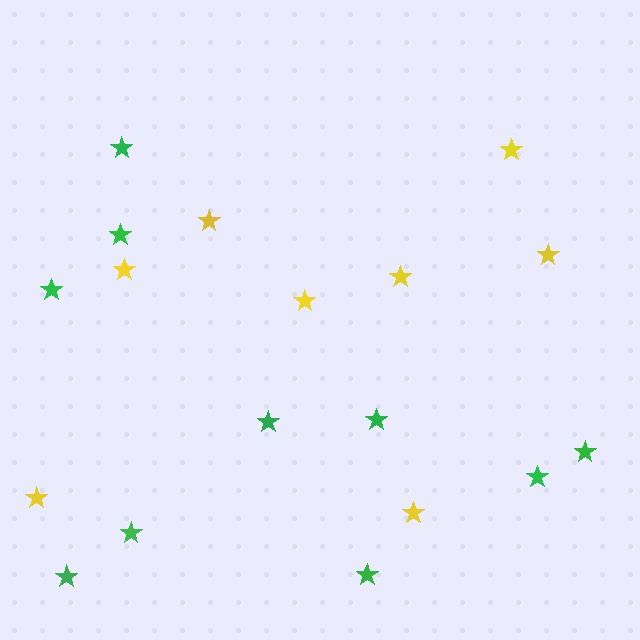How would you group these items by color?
There are 2 groups: one group of yellow stars (8) and one group of green stars (10).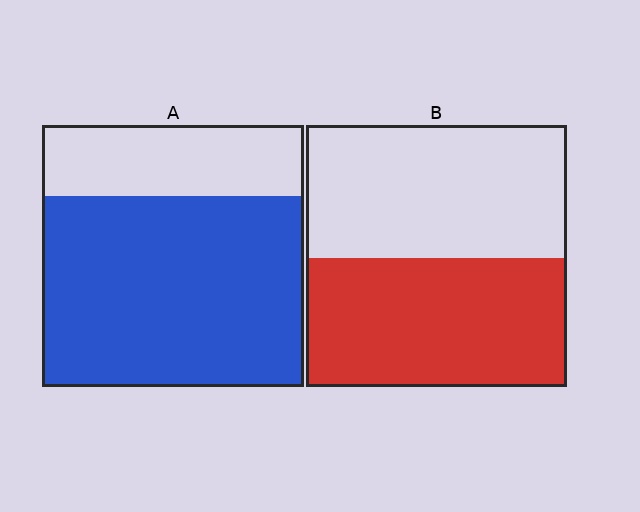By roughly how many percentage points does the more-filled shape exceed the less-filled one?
By roughly 25 percentage points (A over B).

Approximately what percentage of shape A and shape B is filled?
A is approximately 75% and B is approximately 50%.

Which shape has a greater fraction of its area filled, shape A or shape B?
Shape A.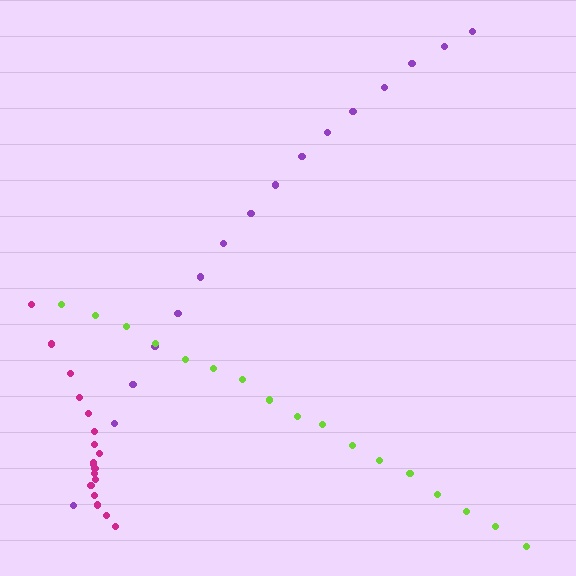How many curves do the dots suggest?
There are 3 distinct paths.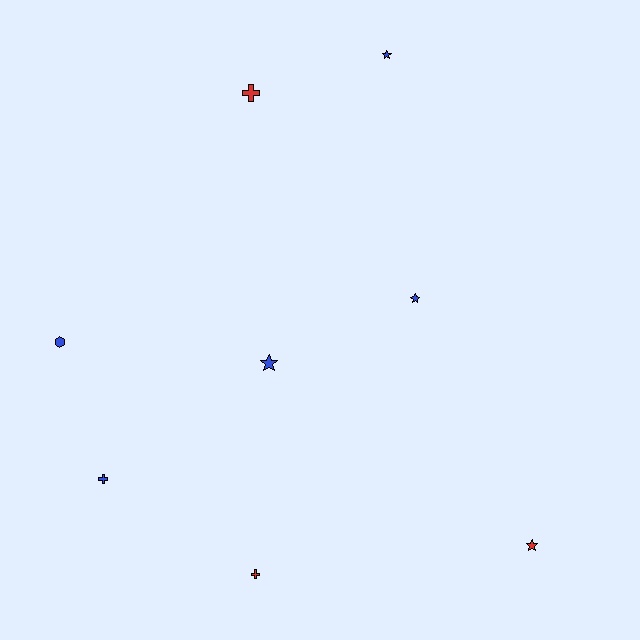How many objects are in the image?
There are 8 objects.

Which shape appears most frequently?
Star, with 4 objects.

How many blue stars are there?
There are 3 blue stars.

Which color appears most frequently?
Blue, with 5 objects.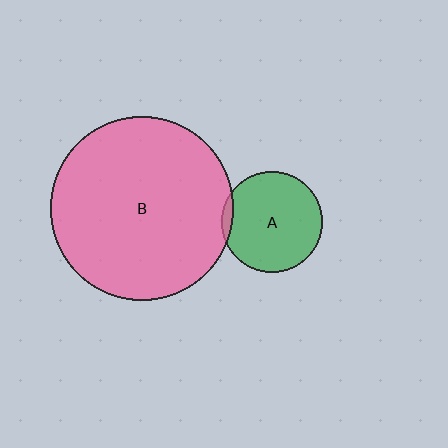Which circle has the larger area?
Circle B (pink).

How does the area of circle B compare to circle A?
Approximately 3.3 times.